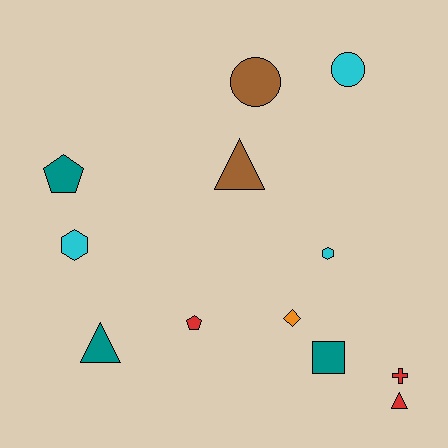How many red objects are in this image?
There are 3 red objects.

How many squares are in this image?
There is 1 square.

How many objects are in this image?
There are 12 objects.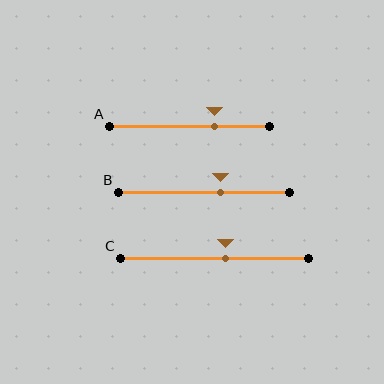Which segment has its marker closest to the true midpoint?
Segment C has its marker closest to the true midpoint.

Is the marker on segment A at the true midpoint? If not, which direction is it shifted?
No, the marker on segment A is shifted to the right by about 16% of the segment length.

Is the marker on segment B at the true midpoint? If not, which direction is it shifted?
No, the marker on segment B is shifted to the right by about 10% of the segment length.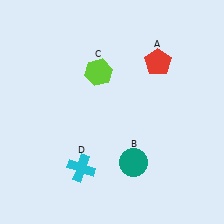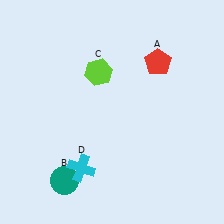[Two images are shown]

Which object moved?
The teal circle (B) moved left.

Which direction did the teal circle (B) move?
The teal circle (B) moved left.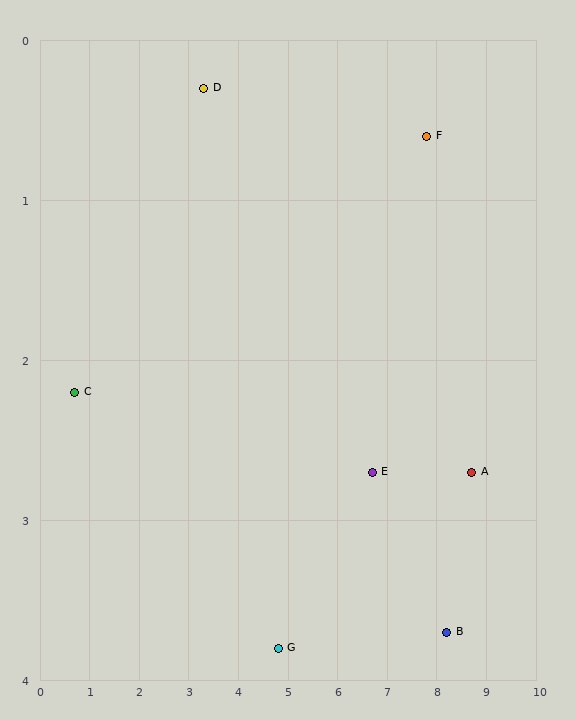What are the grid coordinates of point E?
Point E is at approximately (6.7, 2.7).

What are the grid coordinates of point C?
Point C is at approximately (0.7, 2.2).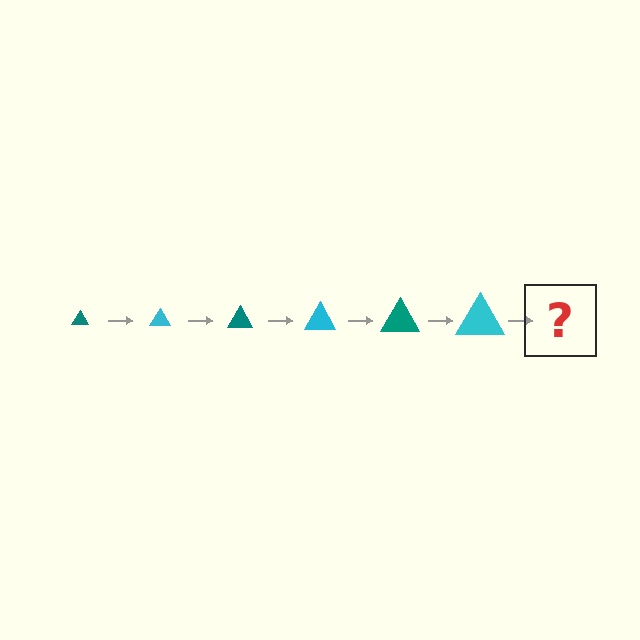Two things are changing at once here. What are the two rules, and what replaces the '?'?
The two rules are that the triangle grows larger each step and the color cycles through teal and cyan. The '?' should be a teal triangle, larger than the previous one.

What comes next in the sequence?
The next element should be a teal triangle, larger than the previous one.